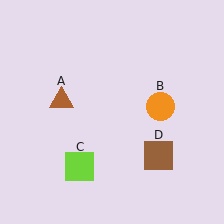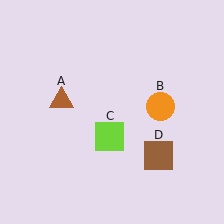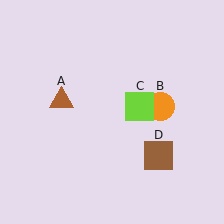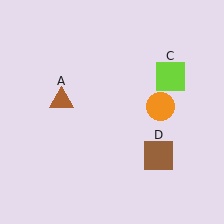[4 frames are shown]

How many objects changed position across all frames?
1 object changed position: lime square (object C).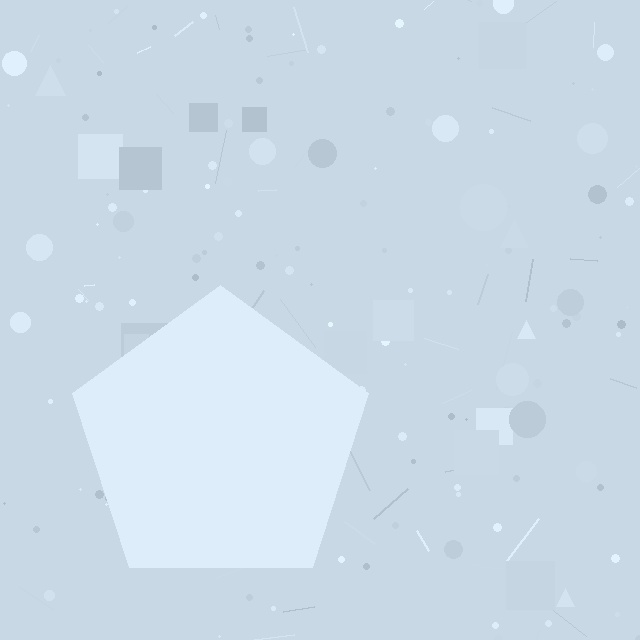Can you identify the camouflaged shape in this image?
The camouflaged shape is a pentagon.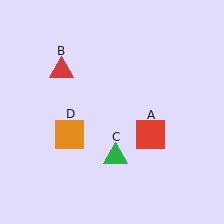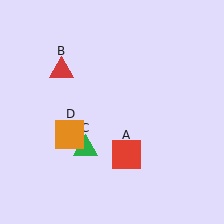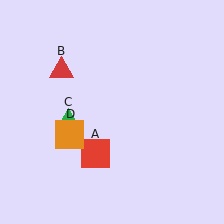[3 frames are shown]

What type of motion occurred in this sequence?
The red square (object A), green triangle (object C) rotated clockwise around the center of the scene.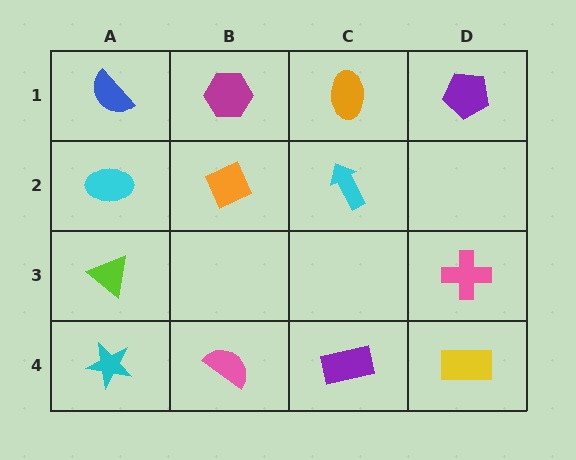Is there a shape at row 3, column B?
No, that cell is empty.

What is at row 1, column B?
A magenta hexagon.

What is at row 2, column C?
A cyan arrow.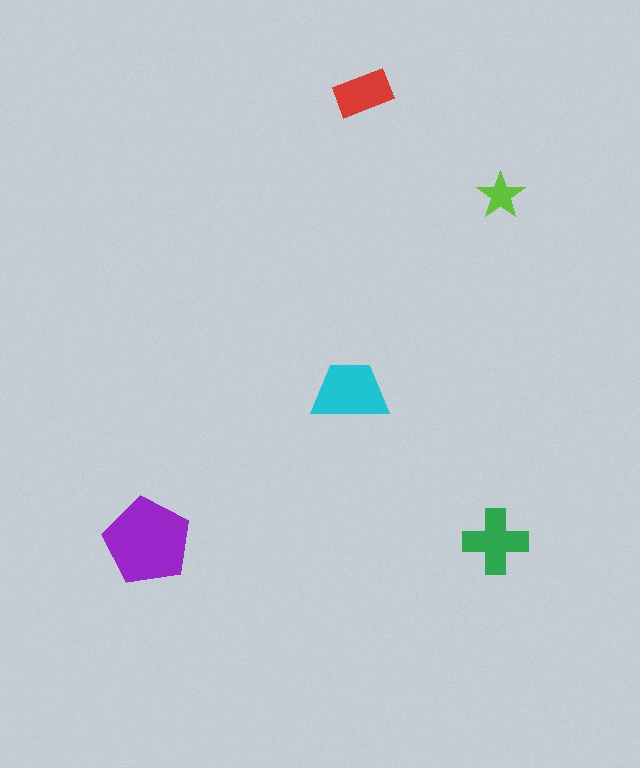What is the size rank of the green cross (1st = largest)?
3rd.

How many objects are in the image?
There are 5 objects in the image.